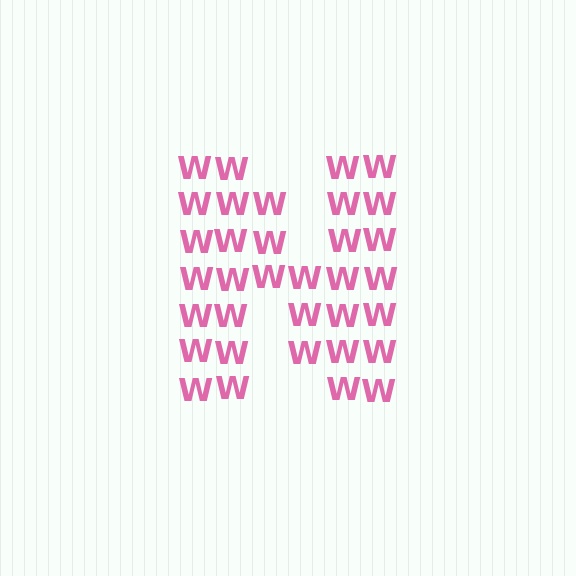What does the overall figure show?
The overall figure shows the letter N.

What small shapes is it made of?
It is made of small letter W's.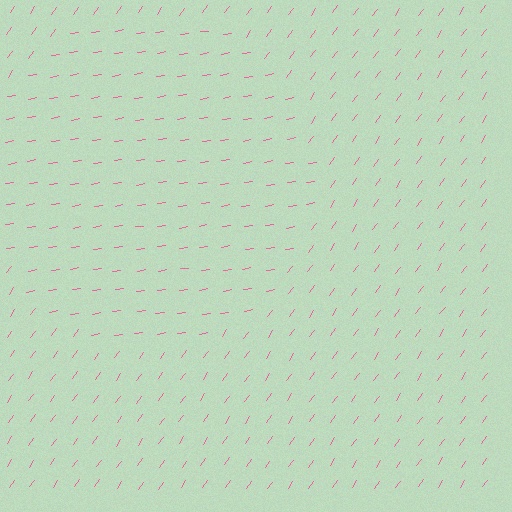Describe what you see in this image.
The image is filled with small pink line segments. A circle region in the image has lines oriented differently from the surrounding lines, creating a visible texture boundary.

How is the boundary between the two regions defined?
The boundary is defined purely by a change in line orientation (approximately 45 degrees difference). All lines are the same color and thickness.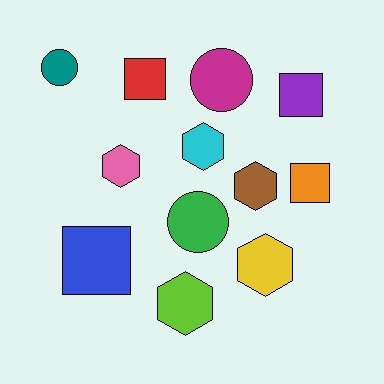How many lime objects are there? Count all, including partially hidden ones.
There is 1 lime object.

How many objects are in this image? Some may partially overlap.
There are 12 objects.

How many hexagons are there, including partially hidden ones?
There are 5 hexagons.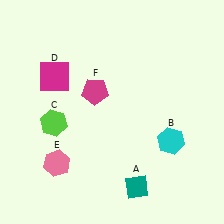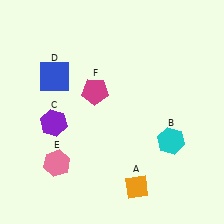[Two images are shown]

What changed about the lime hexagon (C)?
In Image 1, C is lime. In Image 2, it changed to purple.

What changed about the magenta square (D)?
In Image 1, D is magenta. In Image 2, it changed to blue.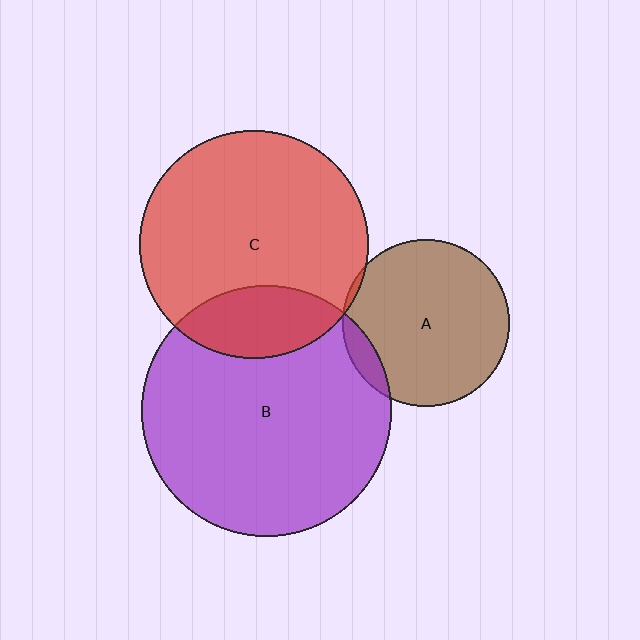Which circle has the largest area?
Circle B (purple).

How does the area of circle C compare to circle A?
Approximately 1.9 times.